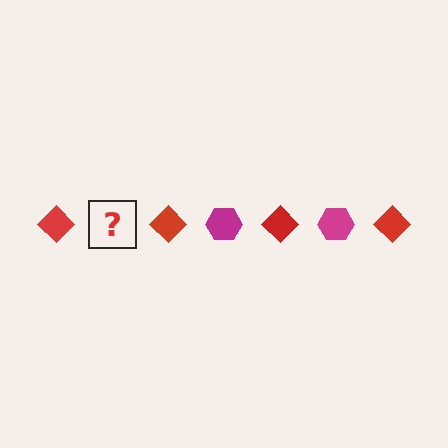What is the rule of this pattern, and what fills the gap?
The rule is that the pattern alternates between red diamond and magenta hexagon. The gap should be filled with a magenta hexagon.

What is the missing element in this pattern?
The missing element is a magenta hexagon.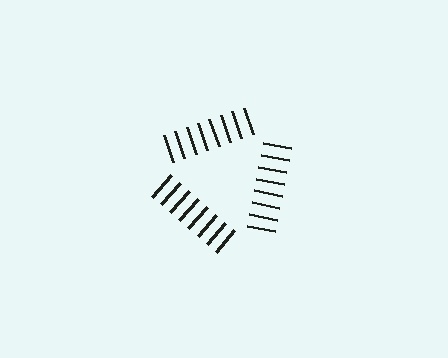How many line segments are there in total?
24 — 8 along each of the 3 edges.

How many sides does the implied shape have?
3 sides — the line-ends trace a triangle.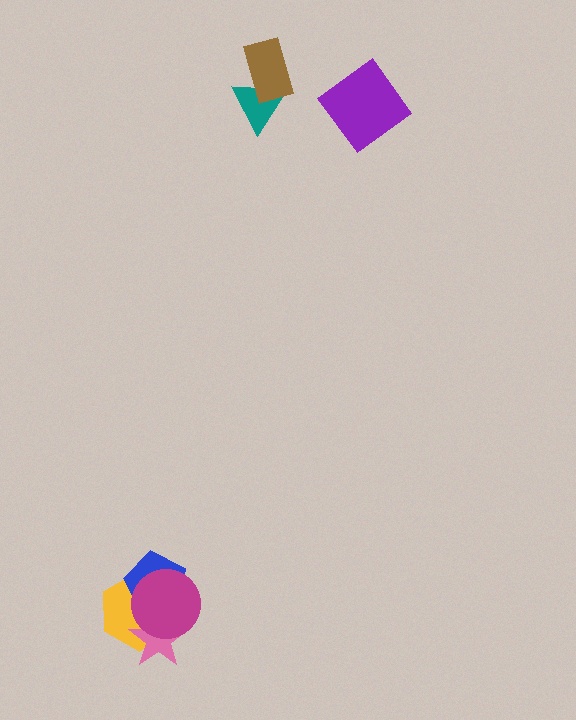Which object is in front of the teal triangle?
The brown rectangle is in front of the teal triangle.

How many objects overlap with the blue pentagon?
3 objects overlap with the blue pentagon.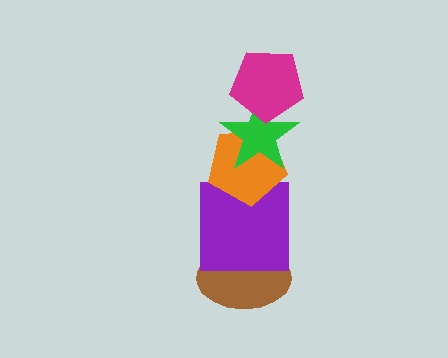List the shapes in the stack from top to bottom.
From top to bottom: the magenta pentagon, the green star, the orange pentagon, the purple square, the brown ellipse.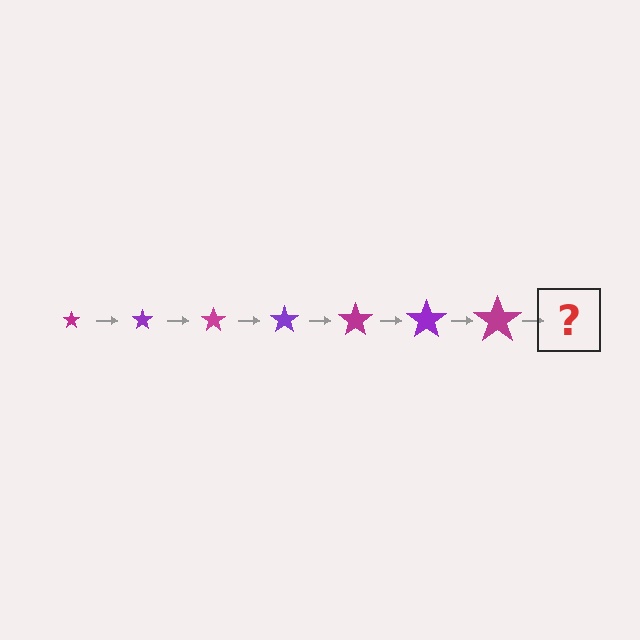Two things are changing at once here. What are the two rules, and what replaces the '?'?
The two rules are that the star grows larger each step and the color cycles through magenta and purple. The '?' should be a purple star, larger than the previous one.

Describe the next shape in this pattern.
It should be a purple star, larger than the previous one.